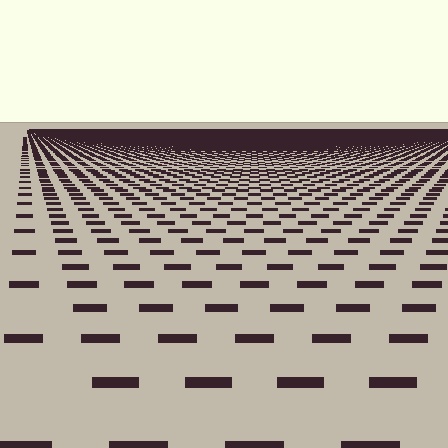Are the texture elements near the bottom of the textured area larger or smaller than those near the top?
Larger. Near the bottom, elements are closer to the viewer and appear at a bigger on-screen size.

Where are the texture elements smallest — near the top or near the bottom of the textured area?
Near the top.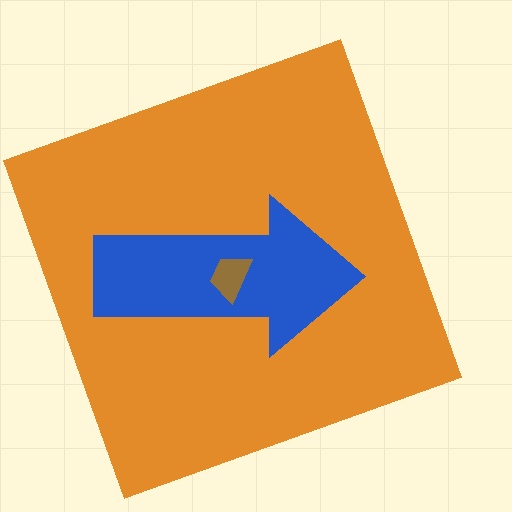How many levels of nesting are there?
3.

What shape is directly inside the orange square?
The blue arrow.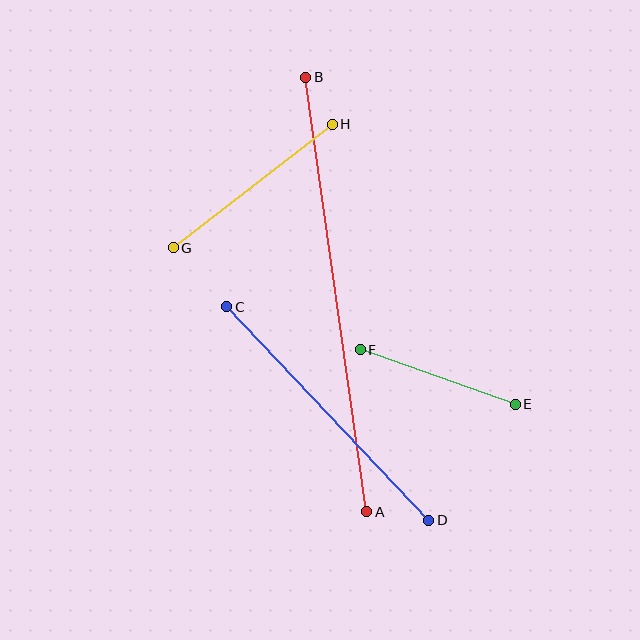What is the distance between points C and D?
The distance is approximately 294 pixels.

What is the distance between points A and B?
The distance is approximately 439 pixels.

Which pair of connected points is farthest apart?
Points A and B are farthest apart.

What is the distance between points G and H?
The distance is approximately 201 pixels.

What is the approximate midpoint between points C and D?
The midpoint is at approximately (328, 413) pixels.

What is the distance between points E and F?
The distance is approximately 165 pixels.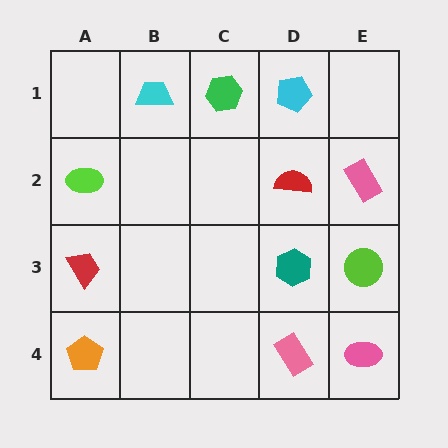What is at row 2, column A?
A lime ellipse.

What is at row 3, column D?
A teal hexagon.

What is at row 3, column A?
A red trapezoid.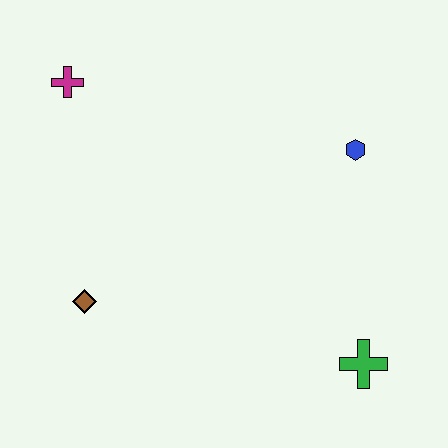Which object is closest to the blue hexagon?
The green cross is closest to the blue hexagon.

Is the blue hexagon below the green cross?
No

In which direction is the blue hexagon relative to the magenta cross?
The blue hexagon is to the right of the magenta cross.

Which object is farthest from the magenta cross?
The green cross is farthest from the magenta cross.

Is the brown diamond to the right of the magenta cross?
Yes